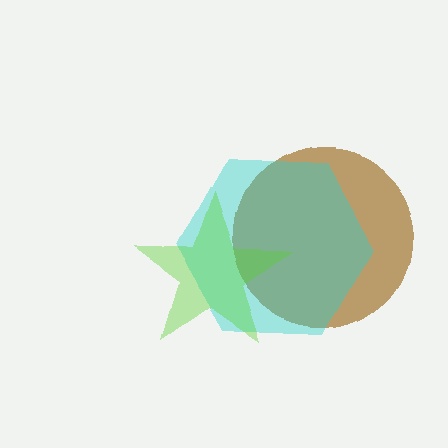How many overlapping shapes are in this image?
There are 3 overlapping shapes in the image.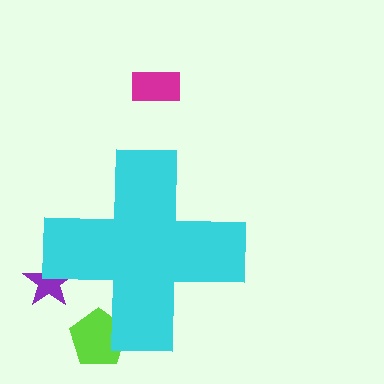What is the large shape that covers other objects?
A cyan cross.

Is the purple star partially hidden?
Yes, the purple star is partially hidden behind the cyan cross.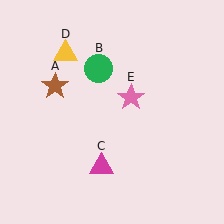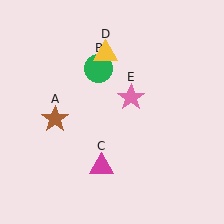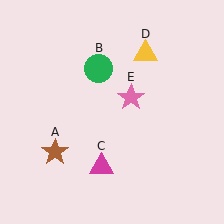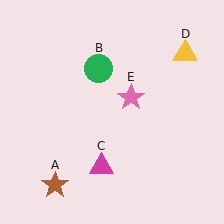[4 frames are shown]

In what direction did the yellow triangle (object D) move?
The yellow triangle (object D) moved right.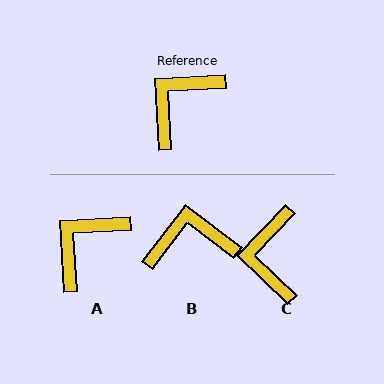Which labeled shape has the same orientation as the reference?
A.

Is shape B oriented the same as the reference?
No, it is off by about 41 degrees.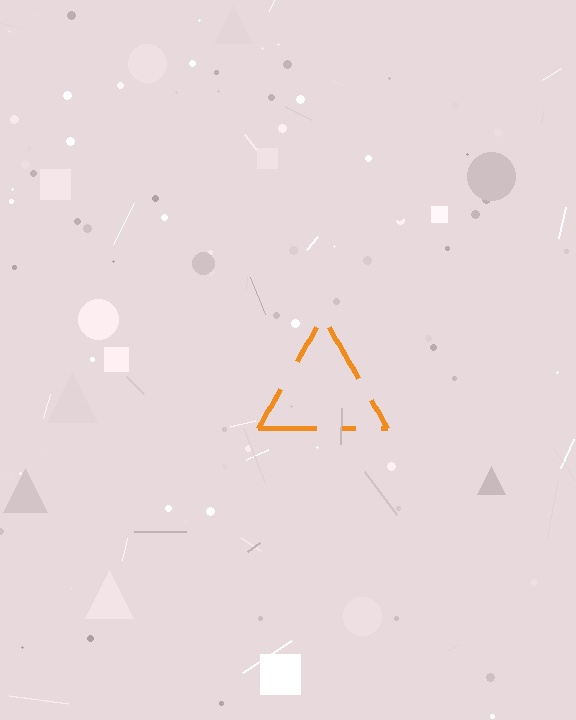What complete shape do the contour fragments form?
The contour fragments form a triangle.